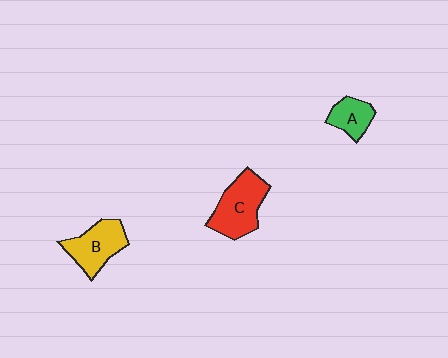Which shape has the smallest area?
Shape A (green).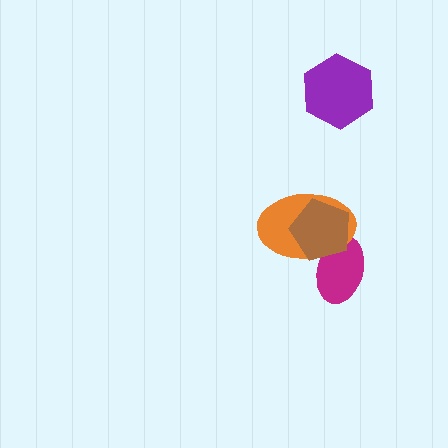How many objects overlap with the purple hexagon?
0 objects overlap with the purple hexagon.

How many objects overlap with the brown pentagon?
2 objects overlap with the brown pentagon.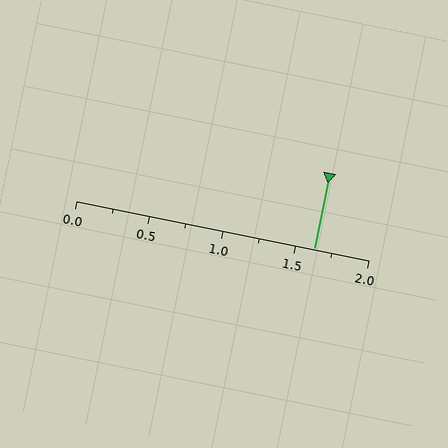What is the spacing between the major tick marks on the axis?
The major ticks are spaced 0.5 apart.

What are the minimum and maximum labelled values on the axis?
The axis runs from 0.0 to 2.0.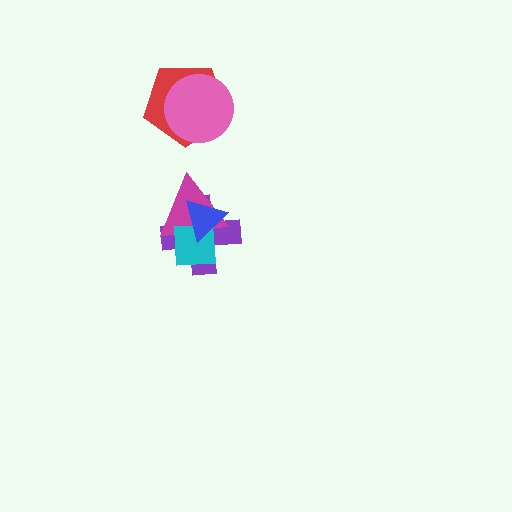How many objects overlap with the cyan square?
3 objects overlap with the cyan square.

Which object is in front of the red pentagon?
The pink circle is in front of the red pentagon.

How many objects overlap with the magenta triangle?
3 objects overlap with the magenta triangle.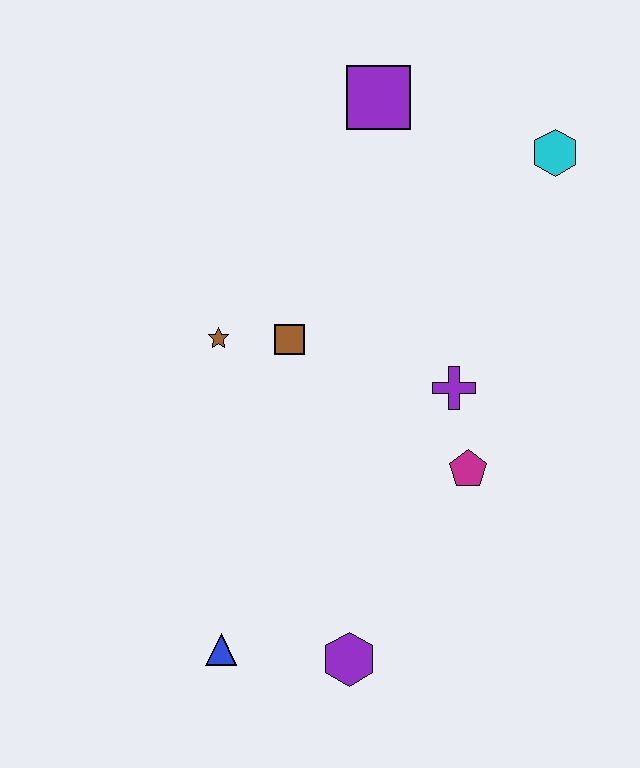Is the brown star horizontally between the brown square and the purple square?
No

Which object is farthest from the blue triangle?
The cyan hexagon is farthest from the blue triangle.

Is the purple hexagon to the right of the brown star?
Yes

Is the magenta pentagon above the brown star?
No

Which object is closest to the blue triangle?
The purple hexagon is closest to the blue triangle.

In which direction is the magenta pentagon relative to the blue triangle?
The magenta pentagon is to the right of the blue triangle.